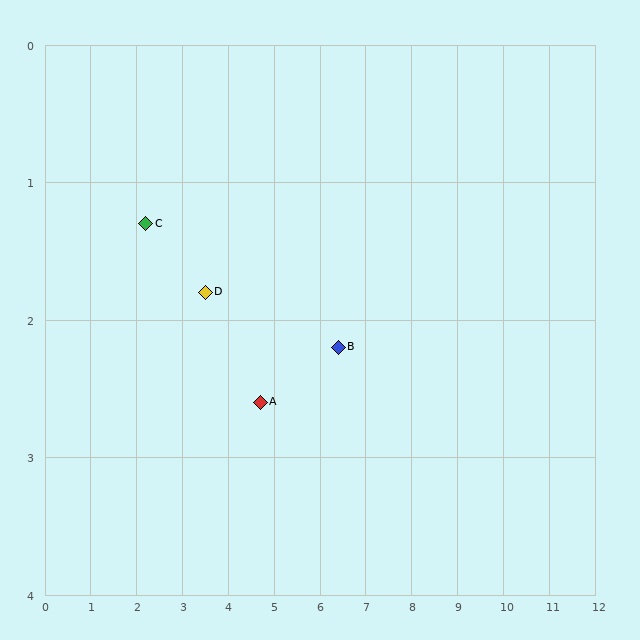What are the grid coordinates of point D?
Point D is at approximately (3.5, 1.8).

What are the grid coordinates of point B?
Point B is at approximately (6.4, 2.2).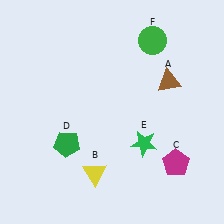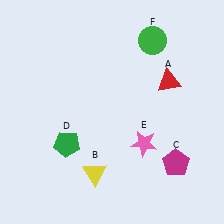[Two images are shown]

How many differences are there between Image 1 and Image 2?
There are 2 differences between the two images.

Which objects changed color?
A changed from brown to red. E changed from green to pink.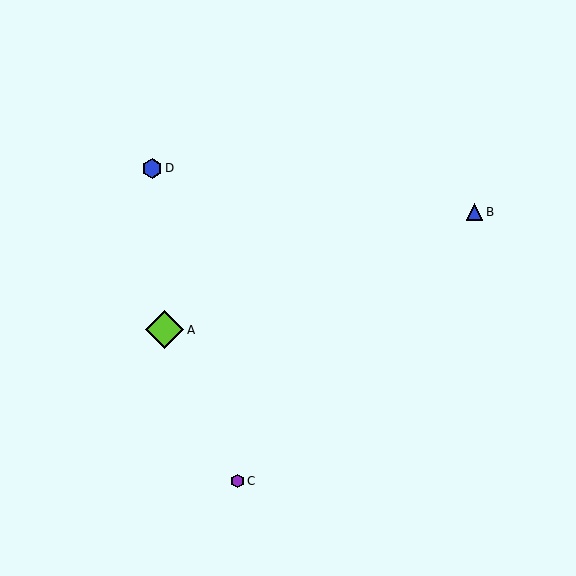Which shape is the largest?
The lime diamond (labeled A) is the largest.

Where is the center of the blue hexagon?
The center of the blue hexagon is at (152, 168).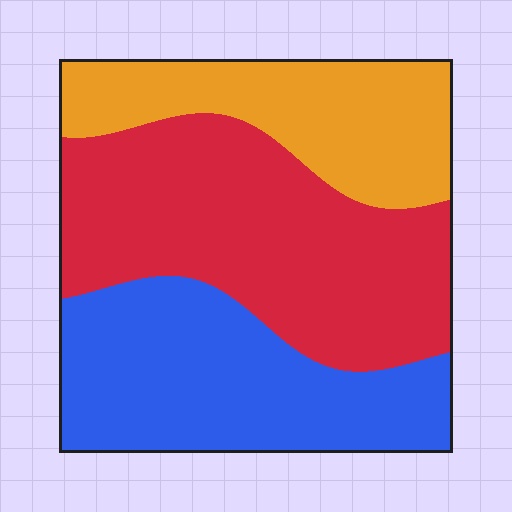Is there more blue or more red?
Red.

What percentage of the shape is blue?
Blue covers about 35% of the shape.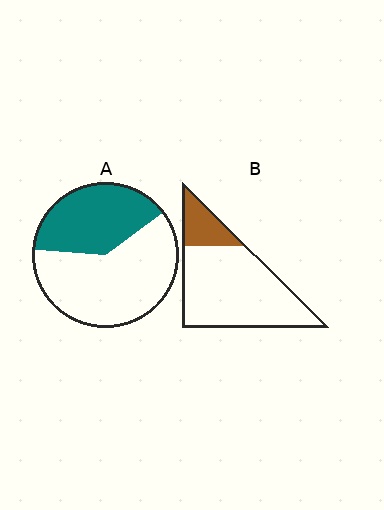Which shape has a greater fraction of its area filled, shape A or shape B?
Shape A.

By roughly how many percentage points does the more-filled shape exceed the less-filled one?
By roughly 20 percentage points (A over B).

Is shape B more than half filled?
No.